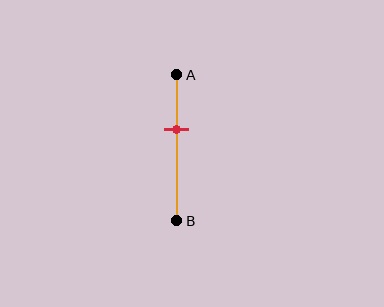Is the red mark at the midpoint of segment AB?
No, the mark is at about 40% from A, not at the 50% midpoint.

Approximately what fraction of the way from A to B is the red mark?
The red mark is approximately 40% of the way from A to B.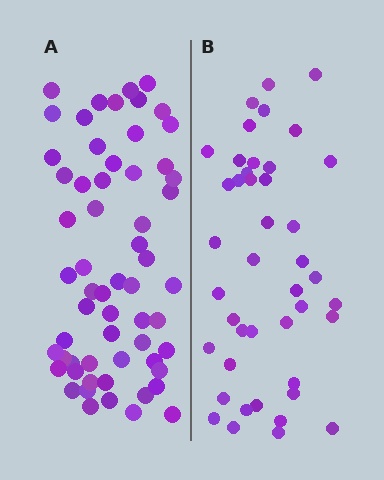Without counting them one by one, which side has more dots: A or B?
Region A (the left region) has more dots.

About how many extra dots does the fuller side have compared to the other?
Region A has approximately 15 more dots than region B.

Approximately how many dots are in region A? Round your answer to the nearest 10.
About 60 dots.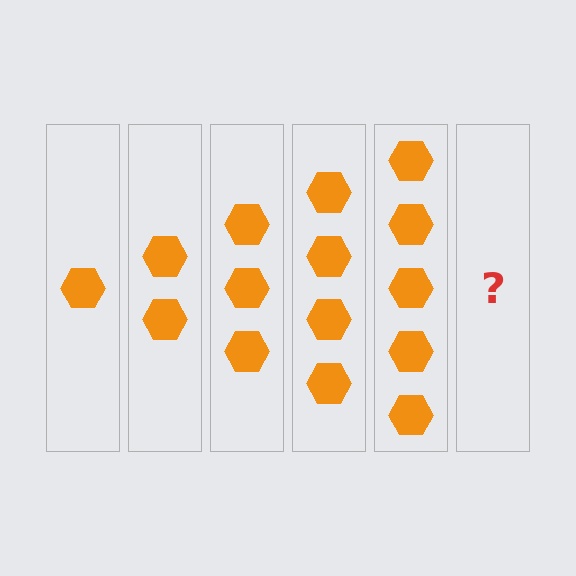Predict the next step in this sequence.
The next step is 6 hexagons.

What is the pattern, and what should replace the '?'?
The pattern is that each step adds one more hexagon. The '?' should be 6 hexagons.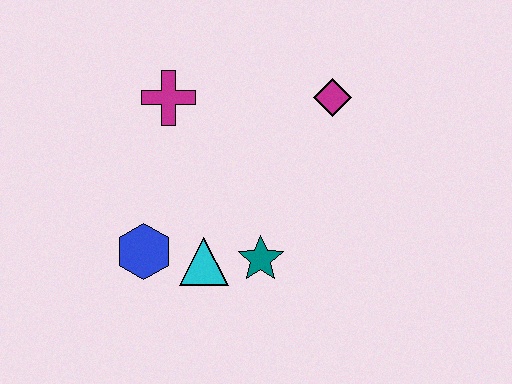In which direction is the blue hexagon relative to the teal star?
The blue hexagon is to the left of the teal star.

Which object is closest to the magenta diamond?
The magenta cross is closest to the magenta diamond.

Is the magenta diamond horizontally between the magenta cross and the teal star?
No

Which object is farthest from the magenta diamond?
The blue hexagon is farthest from the magenta diamond.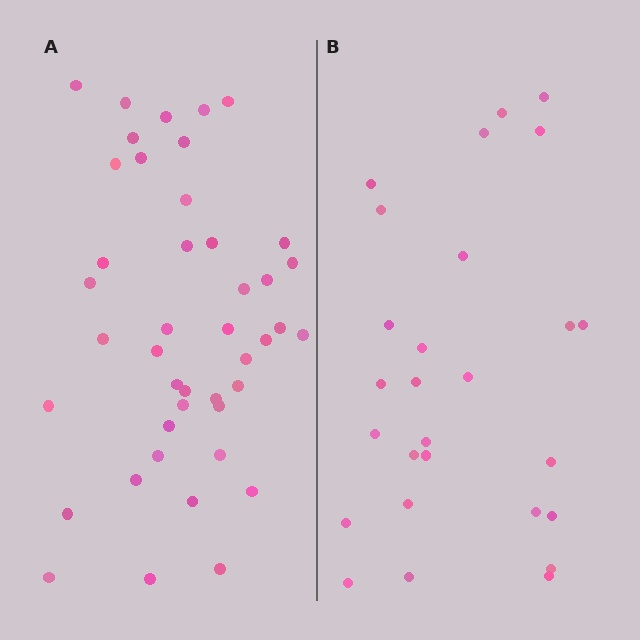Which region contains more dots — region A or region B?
Region A (the left region) has more dots.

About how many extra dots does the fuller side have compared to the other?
Region A has approximately 15 more dots than region B.